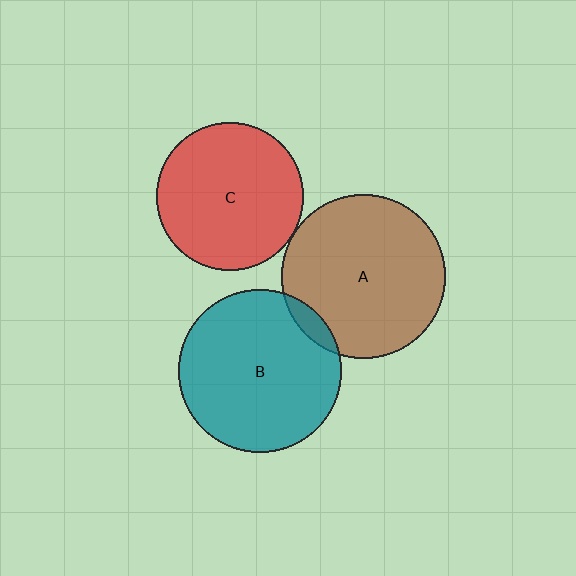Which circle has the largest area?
Circle A (brown).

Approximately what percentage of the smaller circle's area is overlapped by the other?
Approximately 5%.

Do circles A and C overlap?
Yes.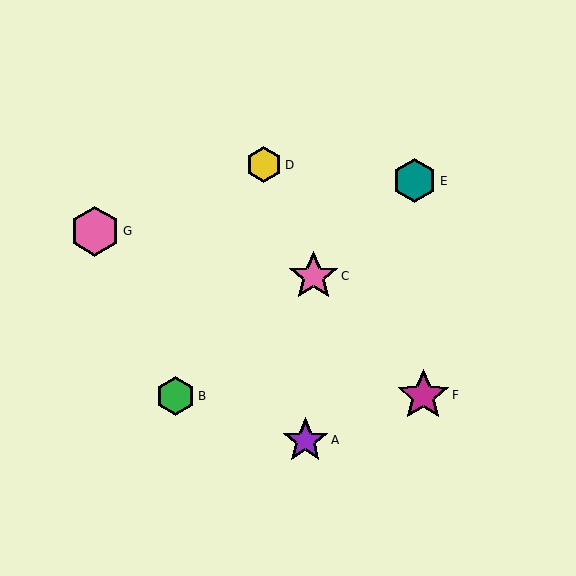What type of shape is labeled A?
Shape A is a purple star.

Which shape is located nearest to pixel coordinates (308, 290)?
The pink star (labeled C) at (313, 276) is nearest to that location.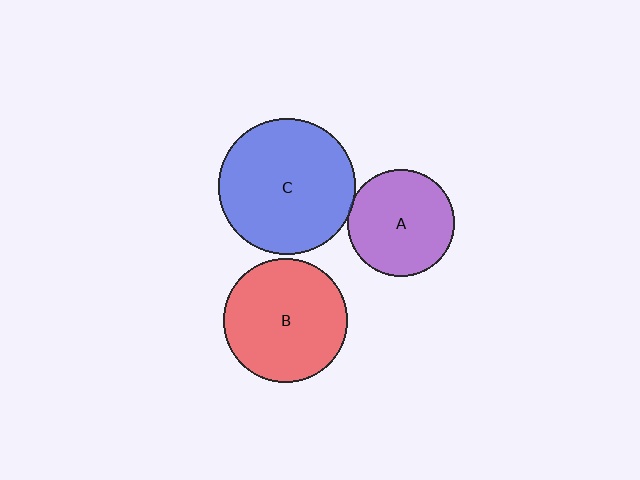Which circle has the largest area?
Circle C (blue).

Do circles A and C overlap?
Yes.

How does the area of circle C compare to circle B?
Approximately 1.2 times.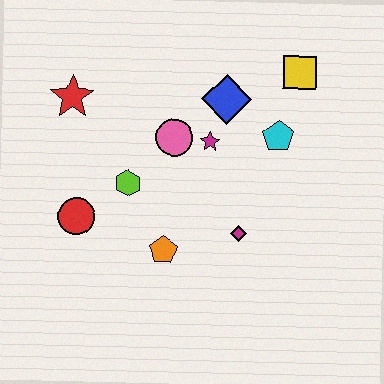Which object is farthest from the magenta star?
The red circle is farthest from the magenta star.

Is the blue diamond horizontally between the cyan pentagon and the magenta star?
Yes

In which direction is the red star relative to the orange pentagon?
The red star is above the orange pentagon.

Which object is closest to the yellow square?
The cyan pentagon is closest to the yellow square.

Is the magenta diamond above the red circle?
No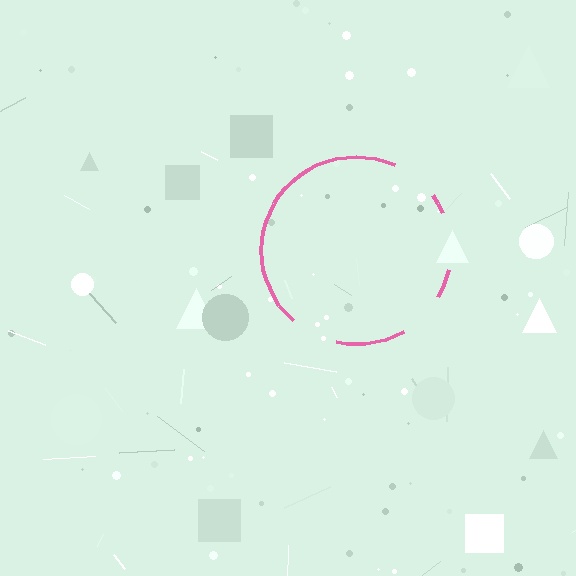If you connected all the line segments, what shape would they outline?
They would outline a circle.